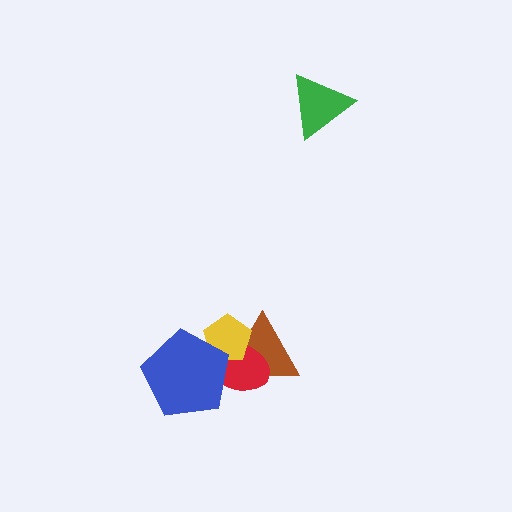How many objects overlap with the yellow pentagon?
3 objects overlap with the yellow pentagon.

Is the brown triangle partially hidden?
Yes, it is partially covered by another shape.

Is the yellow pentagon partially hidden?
Yes, it is partially covered by another shape.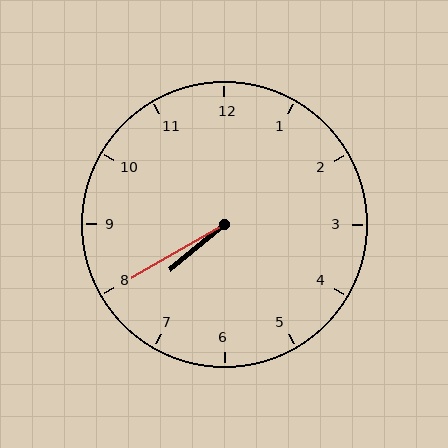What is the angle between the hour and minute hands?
Approximately 10 degrees.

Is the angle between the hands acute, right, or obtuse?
It is acute.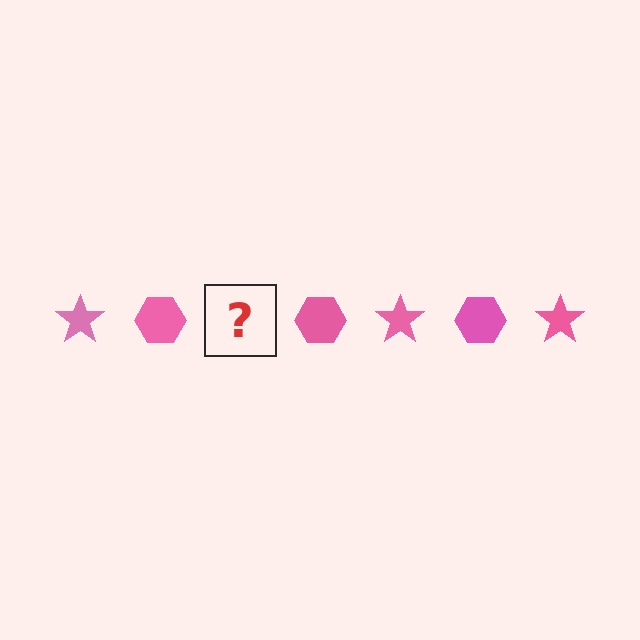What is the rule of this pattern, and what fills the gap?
The rule is that the pattern cycles through star, hexagon shapes in pink. The gap should be filled with a pink star.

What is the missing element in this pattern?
The missing element is a pink star.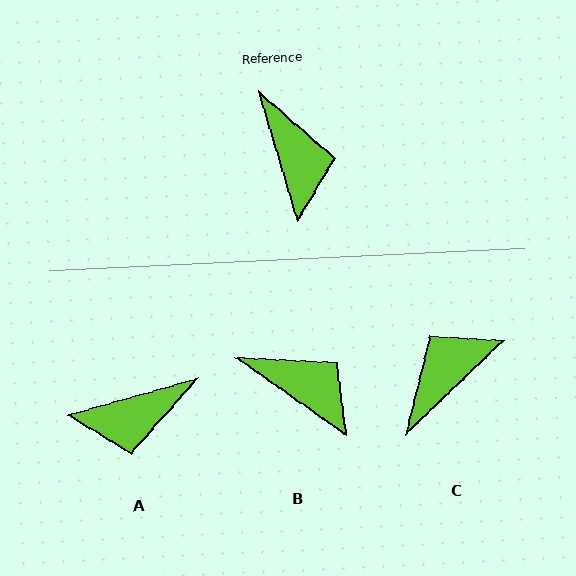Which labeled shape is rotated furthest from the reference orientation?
C, about 117 degrees away.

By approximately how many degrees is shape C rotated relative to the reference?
Approximately 117 degrees counter-clockwise.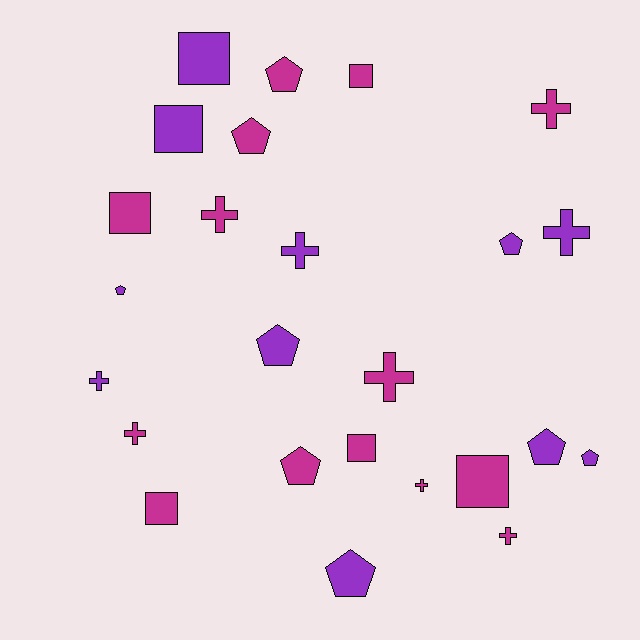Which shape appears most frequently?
Pentagon, with 9 objects.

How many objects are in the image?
There are 25 objects.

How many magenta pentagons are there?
There are 3 magenta pentagons.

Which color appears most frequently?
Magenta, with 14 objects.